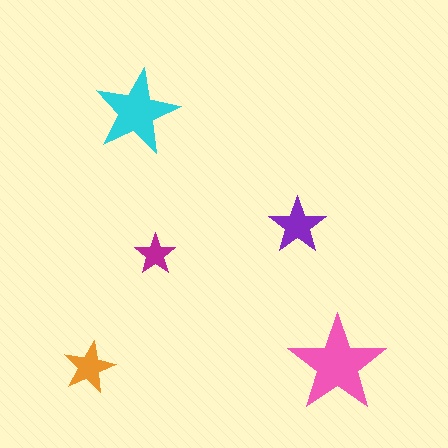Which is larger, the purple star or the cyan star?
The cyan one.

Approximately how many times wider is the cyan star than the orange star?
About 1.5 times wider.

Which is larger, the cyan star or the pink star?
The pink one.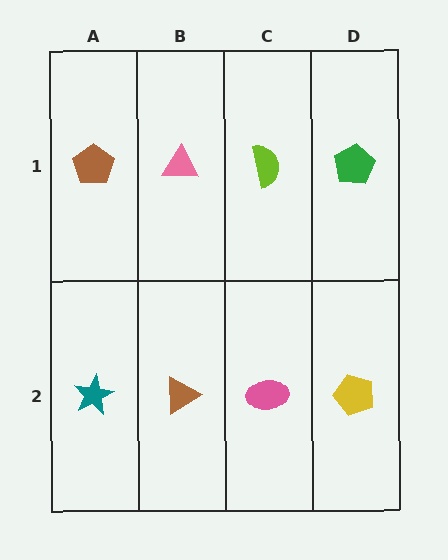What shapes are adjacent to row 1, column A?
A teal star (row 2, column A), a pink triangle (row 1, column B).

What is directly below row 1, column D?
A yellow pentagon.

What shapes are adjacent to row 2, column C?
A lime semicircle (row 1, column C), a brown triangle (row 2, column B), a yellow pentagon (row 2, column D).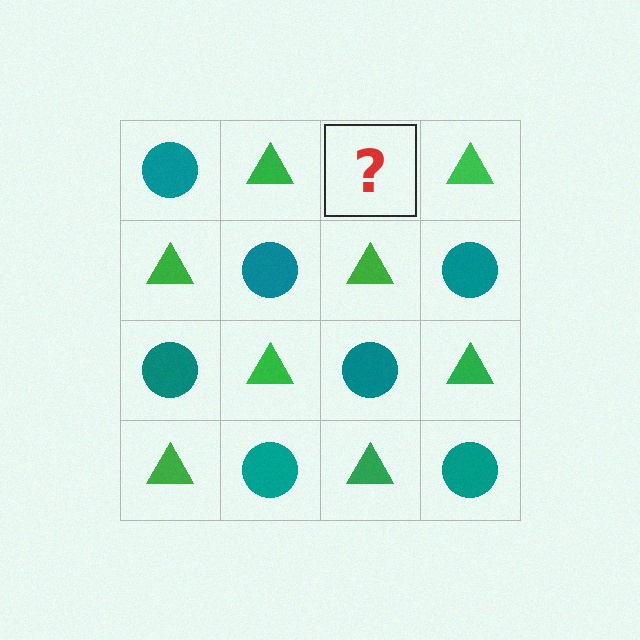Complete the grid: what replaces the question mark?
The question mark should be replaced with a teal circle.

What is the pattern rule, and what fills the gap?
The rule is that it alternates teal circle and green triangle in a checkerboard pattern. The gap should be filled with a teal circle.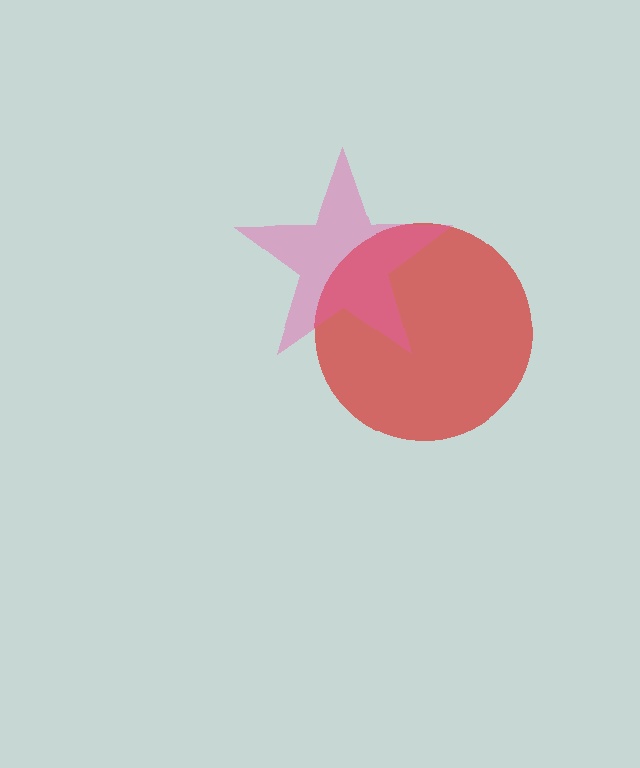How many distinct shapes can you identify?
There are 2 distinct shapes: a red circle, a pink star.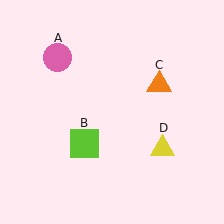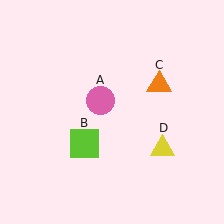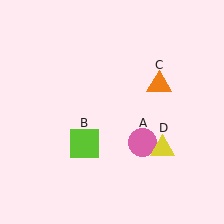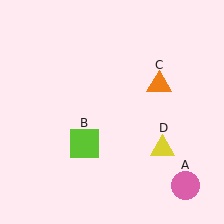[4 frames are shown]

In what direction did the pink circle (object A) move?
The pink circle (object A) moved down and to the right.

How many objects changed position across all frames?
1 object changed position: pink circle (object A).